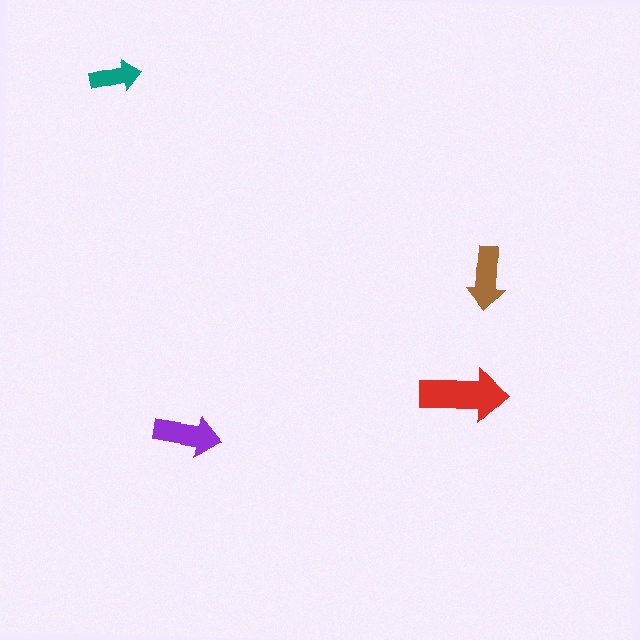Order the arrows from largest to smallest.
the red one, the purple one, the brown one, the teal one.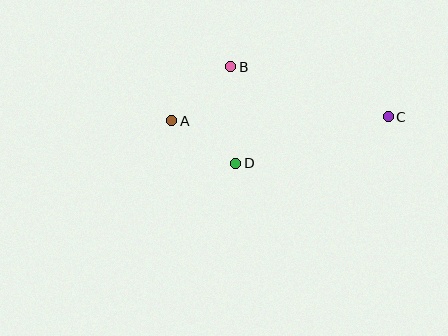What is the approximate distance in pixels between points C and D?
The distance between C and D is approximately 159 pixels.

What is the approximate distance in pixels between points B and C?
The distance between B and C is approximately 165 pixels.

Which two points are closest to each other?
Points A and D are closest to each other.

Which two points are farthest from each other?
Points A and C are farthest from each other.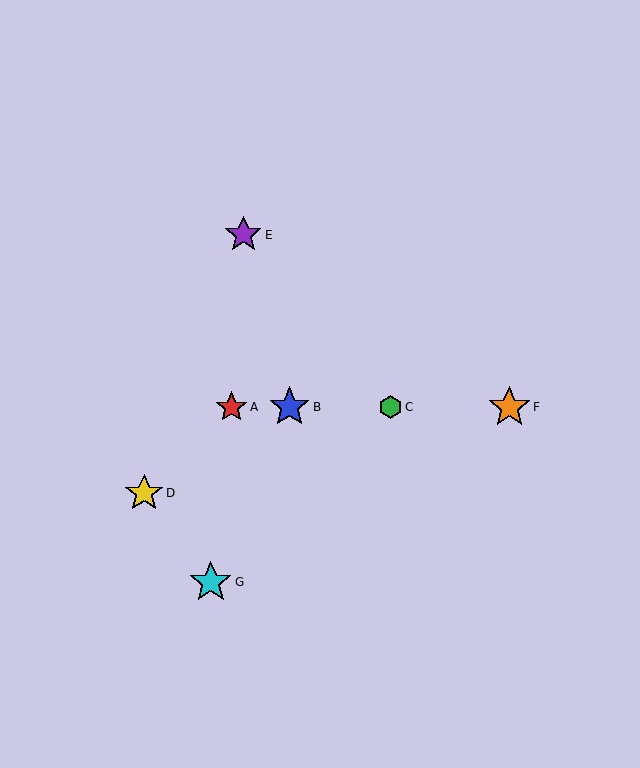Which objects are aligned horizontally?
Objects A, B, C, F are aligned horizontally.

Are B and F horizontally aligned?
Yes, both are at y≈407.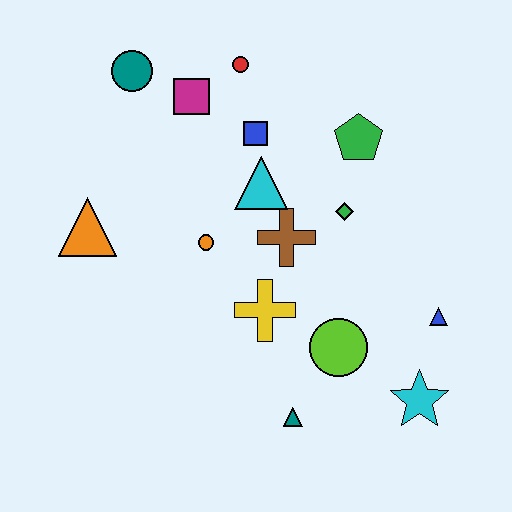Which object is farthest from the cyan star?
The teal circle is farthest from the cyan star.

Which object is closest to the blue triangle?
The cyan star is closest to the blue triangle.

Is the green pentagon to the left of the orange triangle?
No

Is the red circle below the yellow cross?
No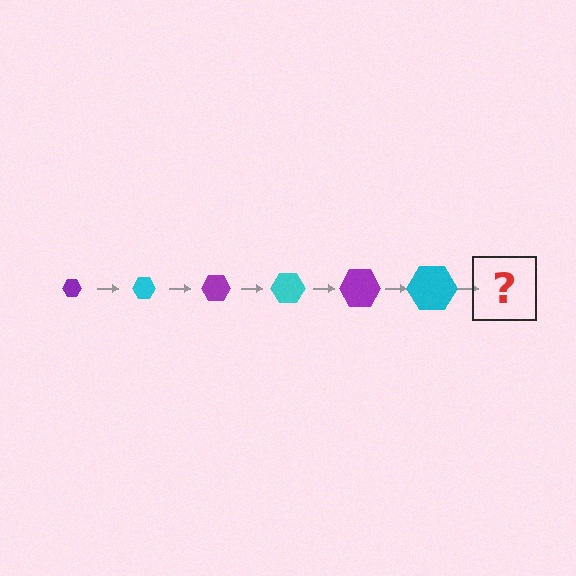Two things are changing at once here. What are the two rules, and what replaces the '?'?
The two rules are that the hexagon grows larger each step and the color cycles through purple and cyan. The '?' should be a purple hexagon, larger than the previous one.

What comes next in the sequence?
The next element should be a purple hexagon, larger than the previous one.